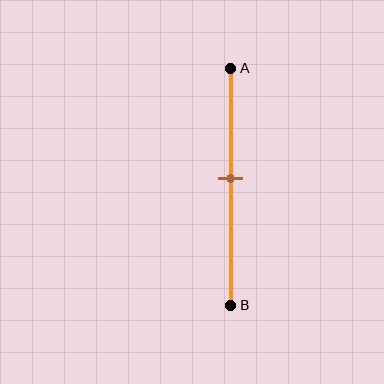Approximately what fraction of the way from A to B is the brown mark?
The brown mark is approximately 45% of the way from A to B.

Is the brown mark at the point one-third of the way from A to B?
No, the mark is at about 45% from A, not at the 33% one-third point.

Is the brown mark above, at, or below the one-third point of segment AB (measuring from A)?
The brown mark is below the one-third point of segment AB.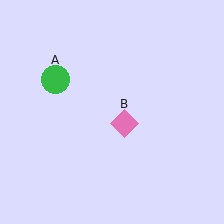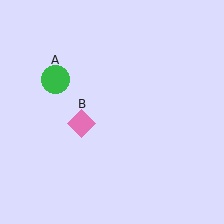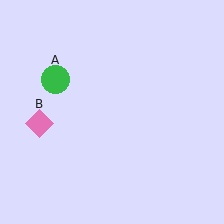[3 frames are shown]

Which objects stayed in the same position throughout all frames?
Green circle (object A) remained stationary.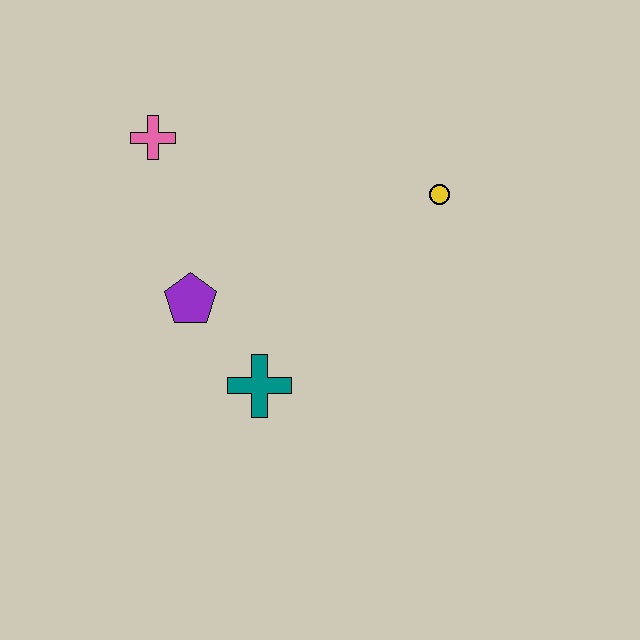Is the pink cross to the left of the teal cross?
Yes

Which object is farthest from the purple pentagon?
The yellow circle is farthest from the purple pentagon.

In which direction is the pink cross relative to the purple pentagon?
The pink cross is above the purple pentagon.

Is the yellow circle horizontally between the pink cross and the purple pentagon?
No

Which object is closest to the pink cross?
The purple pentagon is closest to the pink cross.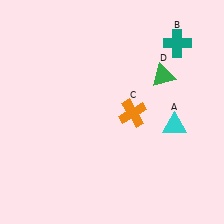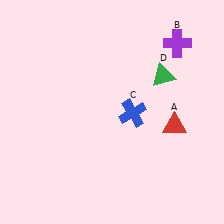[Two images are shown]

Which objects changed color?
A changed from cyan to red. B changed from teal to purple. C changed from orange to blue.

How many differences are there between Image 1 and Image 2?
There are 3 differences between the two images.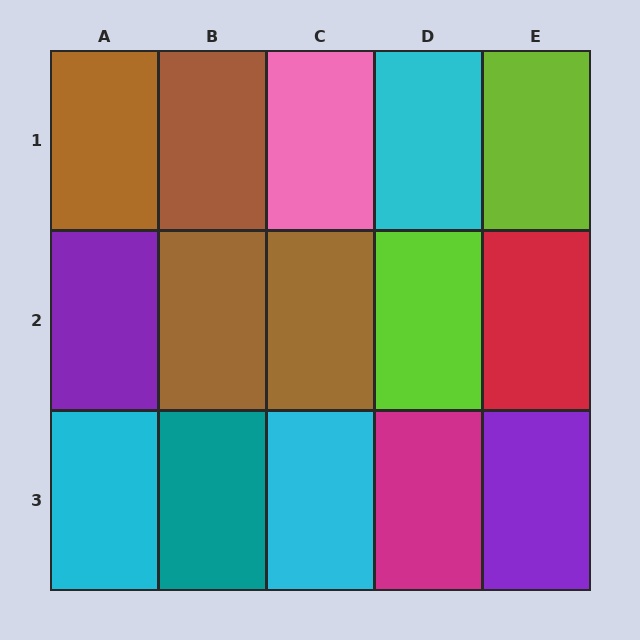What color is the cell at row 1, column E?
Lime.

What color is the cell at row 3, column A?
Cyan.